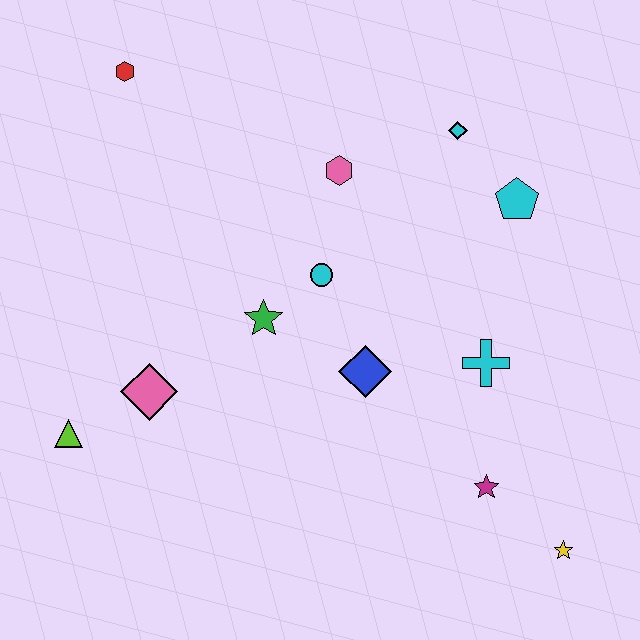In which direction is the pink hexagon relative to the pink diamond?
The pink hexagon is above the pink diamond.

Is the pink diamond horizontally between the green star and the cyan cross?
No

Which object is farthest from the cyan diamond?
The lime triangle is farthest from the cyan diamond.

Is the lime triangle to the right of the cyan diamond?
No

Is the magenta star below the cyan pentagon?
Yes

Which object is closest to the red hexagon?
The pink hexagon is closest to the red hexagon.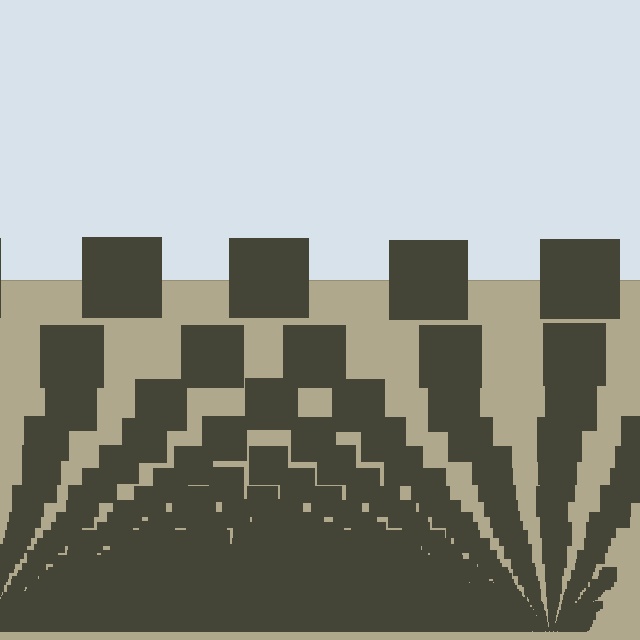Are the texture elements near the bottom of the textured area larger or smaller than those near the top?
Smaller. The gradient is inverted — elements near the bottom are smaller and denser.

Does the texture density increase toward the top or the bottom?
Density increases toward the bottom.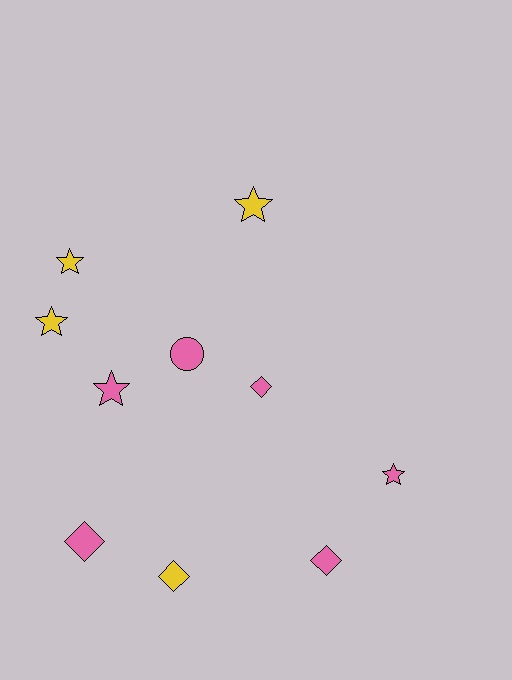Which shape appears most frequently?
Star, with 5 objects.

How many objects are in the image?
There are 10 objects.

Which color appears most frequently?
Pink, with 6 objects.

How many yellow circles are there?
There are no yellow circles.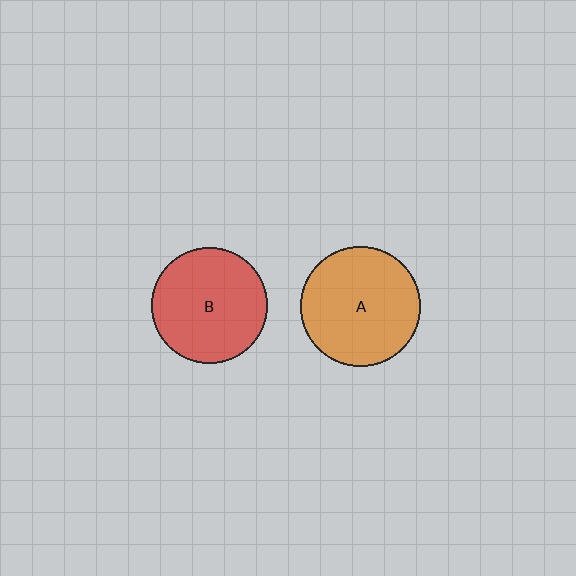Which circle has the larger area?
Circle A (orange).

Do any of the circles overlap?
No, none of the circles overlap.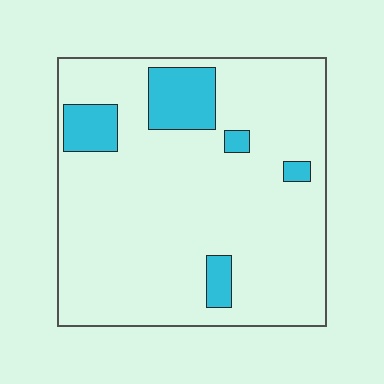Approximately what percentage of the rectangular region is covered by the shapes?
Approximately 15%.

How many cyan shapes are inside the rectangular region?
5.